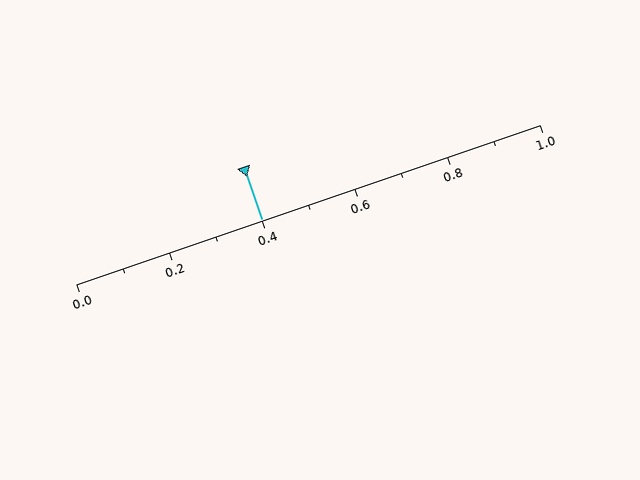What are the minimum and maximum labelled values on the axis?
The axis runs from 0.0 to 1.0.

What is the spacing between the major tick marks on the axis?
The major ticks are spaced 0.2 apart.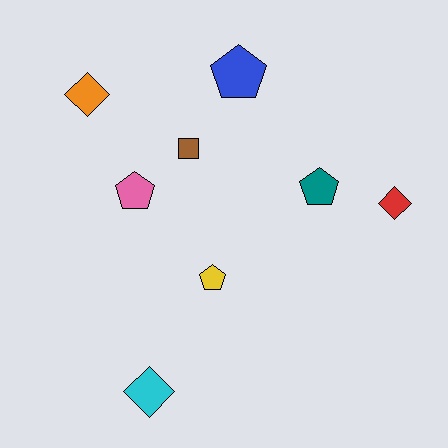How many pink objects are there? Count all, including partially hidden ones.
There is 1 pink object.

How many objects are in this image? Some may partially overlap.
There are 8 objects.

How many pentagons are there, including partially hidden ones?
There are 4 pentagons.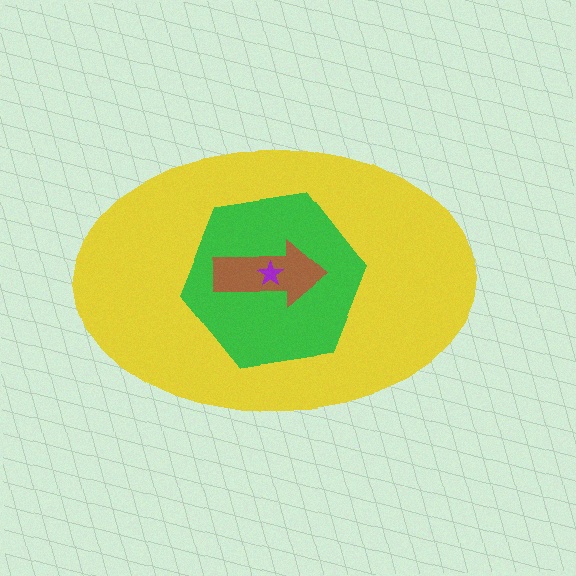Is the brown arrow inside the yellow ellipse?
Yes.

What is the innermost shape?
The purple star.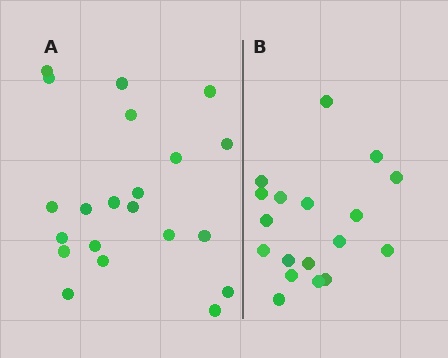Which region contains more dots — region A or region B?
Region A (the left region) has more dots.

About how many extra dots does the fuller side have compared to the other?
Region A has just a few more — roughly 2 or 3 more dots than region B.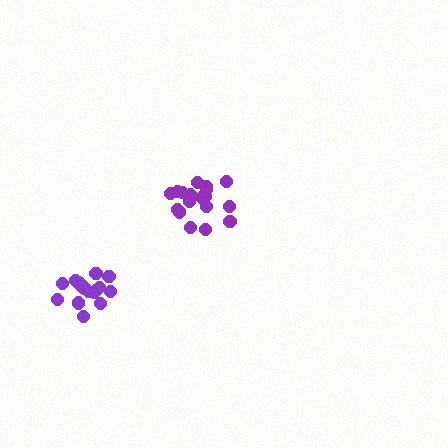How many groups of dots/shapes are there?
There are 2 groups.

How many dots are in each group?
Group 1: 18 dots, Group 2: 18 dots (36 total).